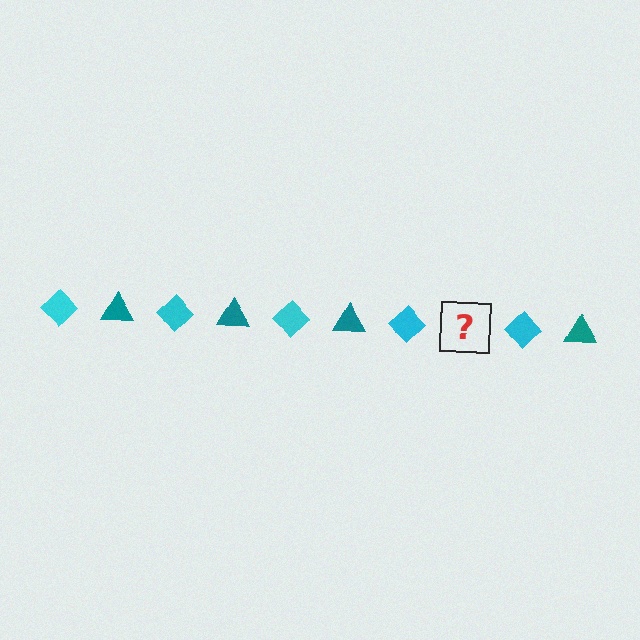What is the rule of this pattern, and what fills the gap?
The rule is that the pattern alternates between cyan diamond and teal triangle. The gap should be filled with a teal triangle.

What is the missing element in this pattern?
The missing element is a teal triangle.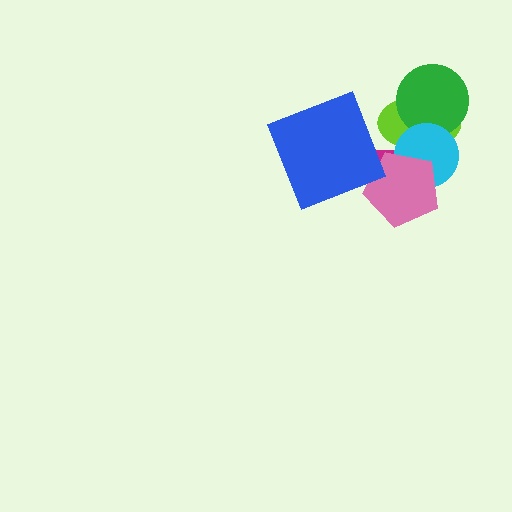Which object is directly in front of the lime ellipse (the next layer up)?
The green circle is directly in front of the lime ellipse.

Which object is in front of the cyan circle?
The pink pentagon is in front of the cyan circle.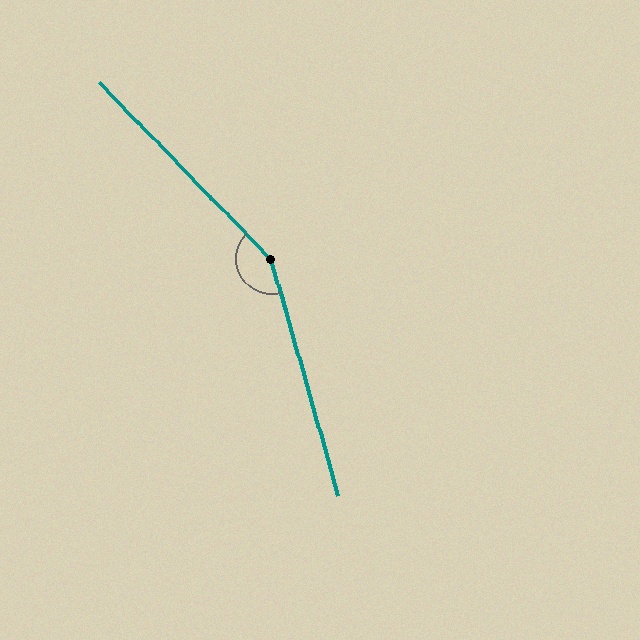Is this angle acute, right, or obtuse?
It is obtuse.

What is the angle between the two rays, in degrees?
Approximately 151 degrees.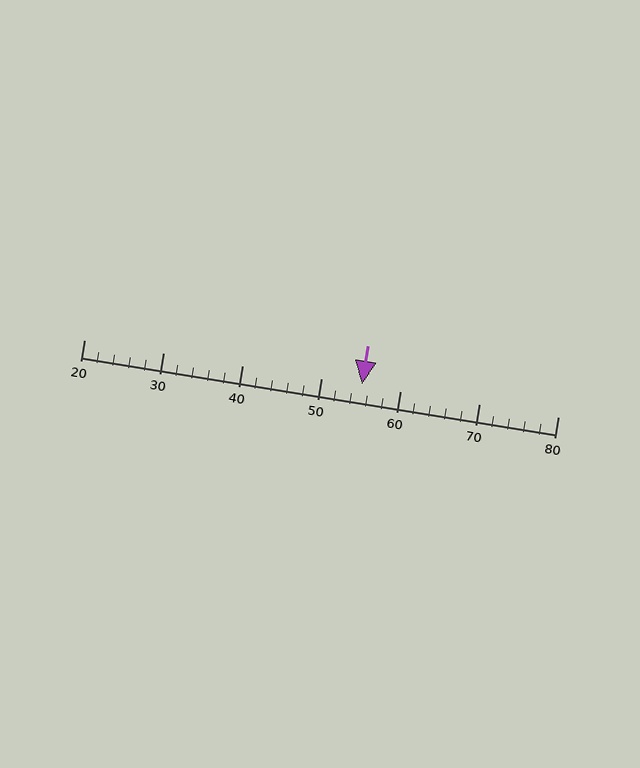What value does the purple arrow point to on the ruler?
The purple arrow points to approximately 55.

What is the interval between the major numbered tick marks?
The major tick marks are spaced 10 units apart.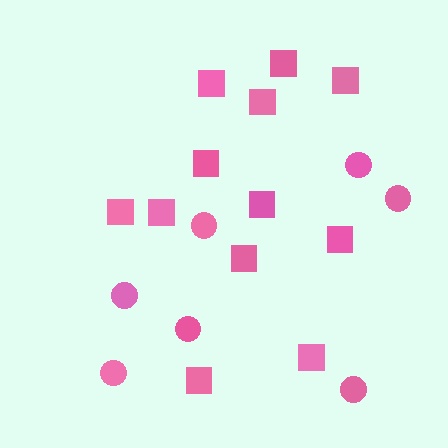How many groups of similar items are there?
There are 2 groups: one group of squares (12) and one group of circles (7).